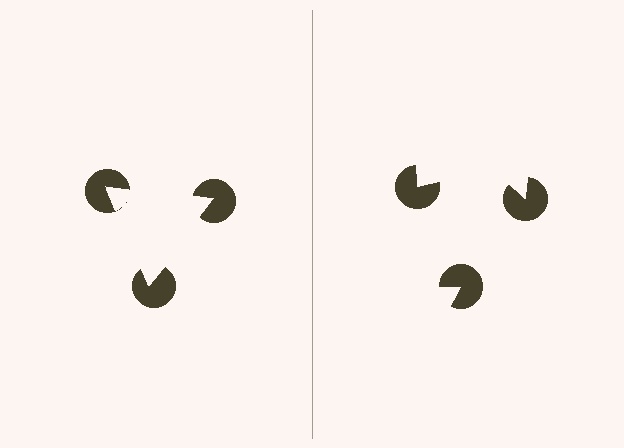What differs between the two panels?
The pac-man discs are positioned identically on both sides; only the wedge orientations differ. On the left they align to a triangle; on the right they are misaligned.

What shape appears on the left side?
An illusory triangle.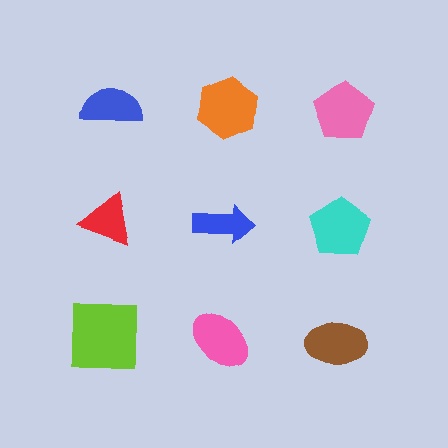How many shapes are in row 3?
3 shapes.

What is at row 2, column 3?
A cyan pentagon.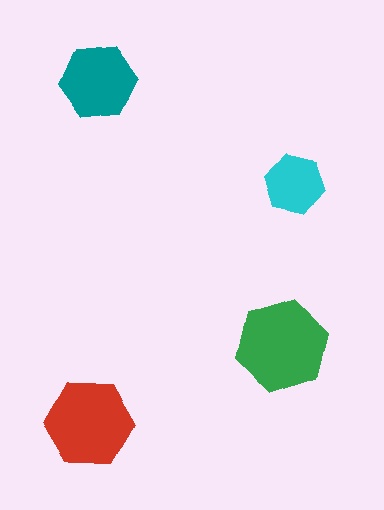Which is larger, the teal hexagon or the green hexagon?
The green one.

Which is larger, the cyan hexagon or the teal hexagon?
The teal one.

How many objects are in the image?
There are 4 objects in the image.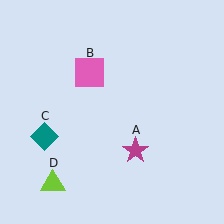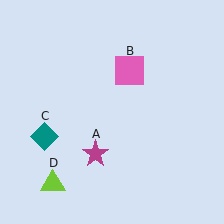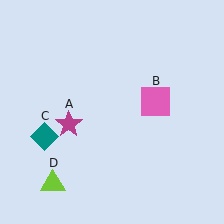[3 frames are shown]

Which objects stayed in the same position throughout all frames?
Teal diamond (object C) and lime triangle (object D) remained stationary.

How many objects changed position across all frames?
2 objects changed position: magenta star (object A), pink square (object B).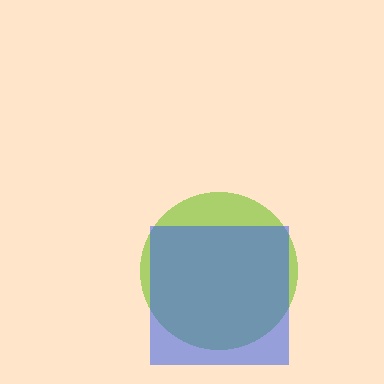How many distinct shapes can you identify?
There are 2 distinct shapes: a lime circle, a blue square.